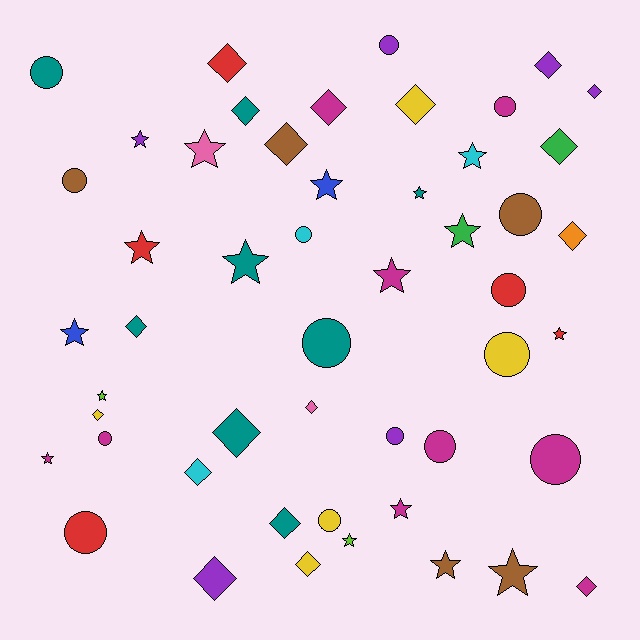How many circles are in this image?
There are 15 circles.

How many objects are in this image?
There are 50 objects.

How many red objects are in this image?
There are 5 red objects.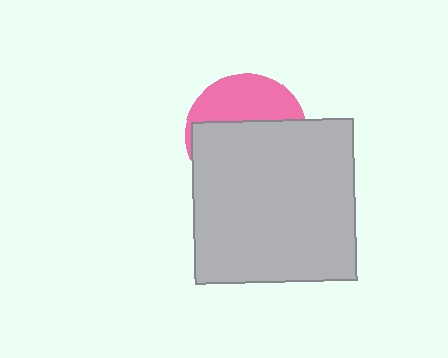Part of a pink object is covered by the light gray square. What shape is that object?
It is a circle.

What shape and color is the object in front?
The object in front is a light gray square.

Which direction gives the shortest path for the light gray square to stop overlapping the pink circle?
Moving down gives the shortest separation.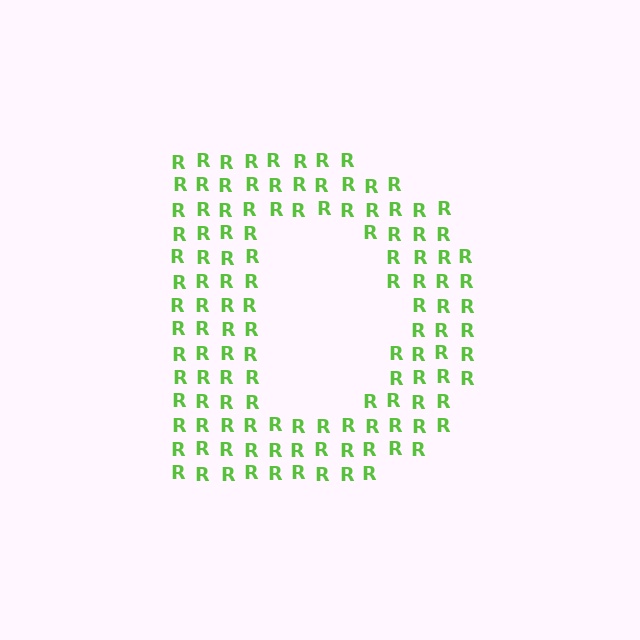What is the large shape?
The large shape is the letter D.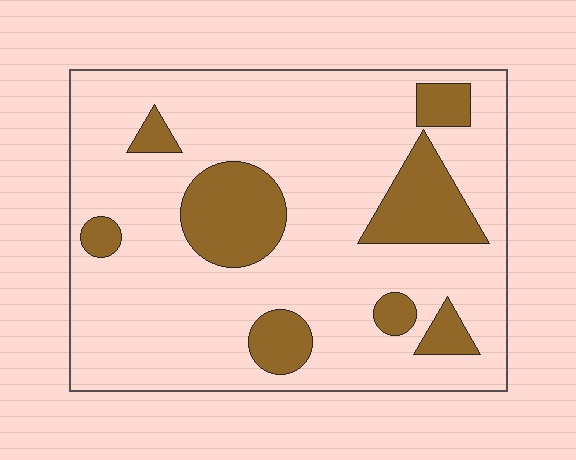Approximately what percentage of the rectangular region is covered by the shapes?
Approximately 20%.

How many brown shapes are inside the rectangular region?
8.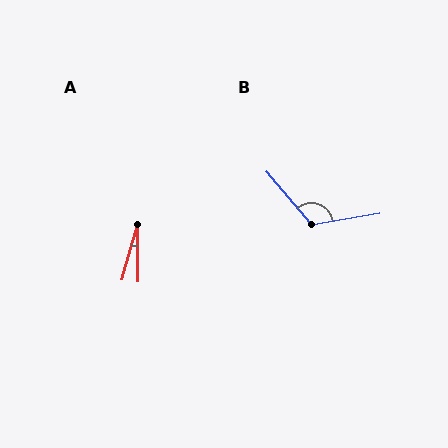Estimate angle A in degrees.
Approximately 17 degrees.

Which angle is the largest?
B, at approximately 121 degrees.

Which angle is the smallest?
A, at approximately 17 degrees.